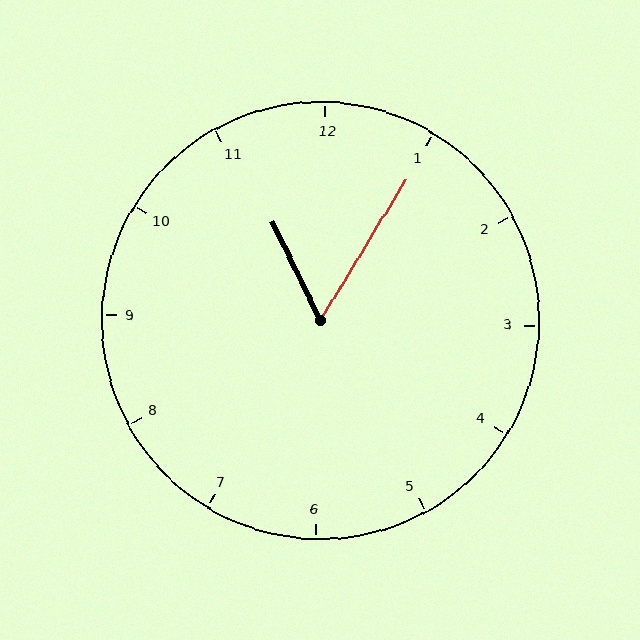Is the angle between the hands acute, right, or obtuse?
It is acute.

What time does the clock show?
11:05.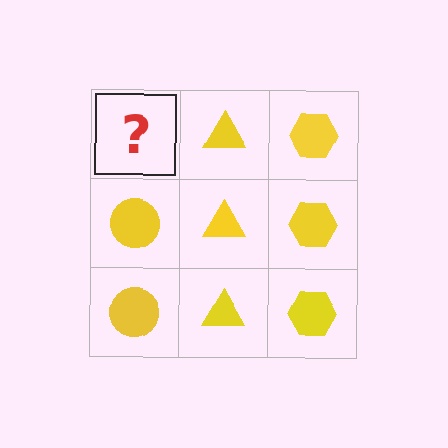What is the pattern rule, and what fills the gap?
The rule is that each column has a consistent shape. The gap should be filled with a yellow circle.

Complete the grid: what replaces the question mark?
The question mark should be replaced with a yellow circle.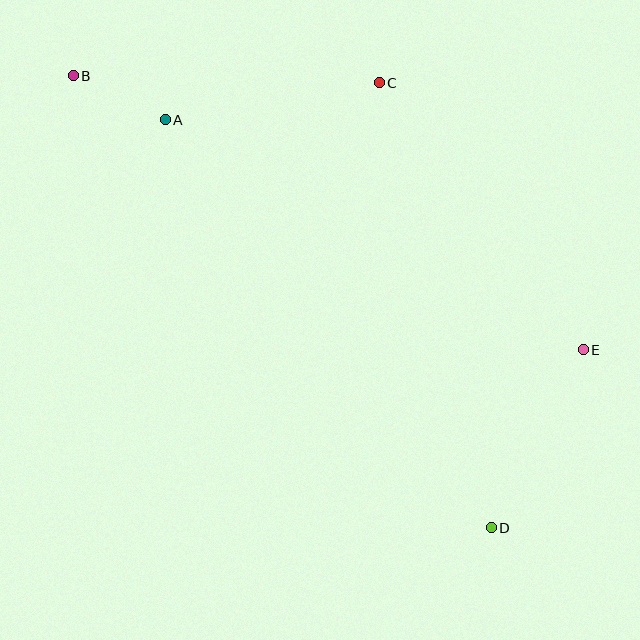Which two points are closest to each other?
Points A and B are closest to each other.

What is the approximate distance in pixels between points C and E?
The distance between C and E is approximately 336 pixels.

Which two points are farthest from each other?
Points B and D are farthest from each other.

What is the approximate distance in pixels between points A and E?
The distance between A and E is approximately 477 pixels.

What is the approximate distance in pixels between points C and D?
The distance between C and D is approximately 459 pixels.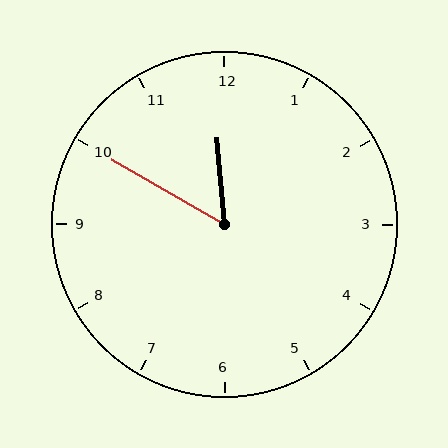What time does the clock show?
11:50.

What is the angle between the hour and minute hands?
Approximately 55 degrees.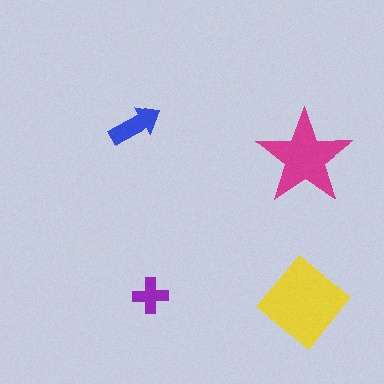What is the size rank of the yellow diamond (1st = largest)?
1st.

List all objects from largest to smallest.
The yellow diamond, the magenta star, the blue arrow, the purple cross.